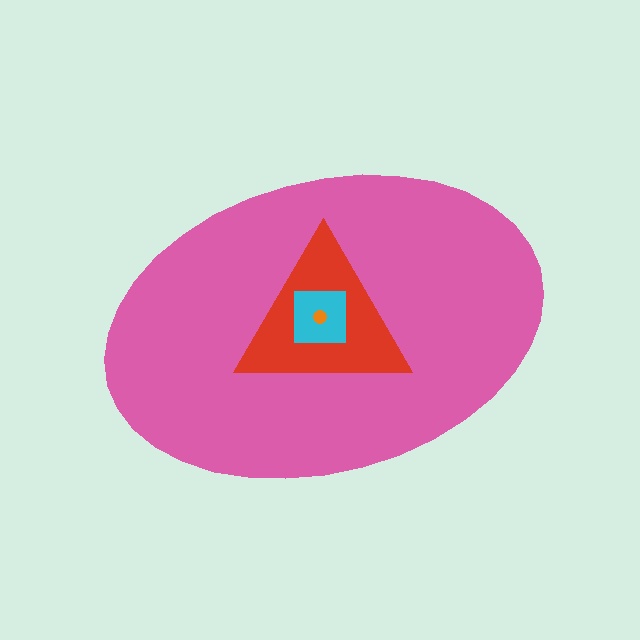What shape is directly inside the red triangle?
The cyan square.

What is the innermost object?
The orange circle.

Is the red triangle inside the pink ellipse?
Yes.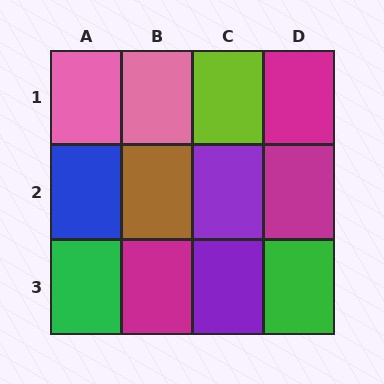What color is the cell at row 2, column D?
Magenta.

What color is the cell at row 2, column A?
Blue.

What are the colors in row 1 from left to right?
Pink, pink, lime, magenta.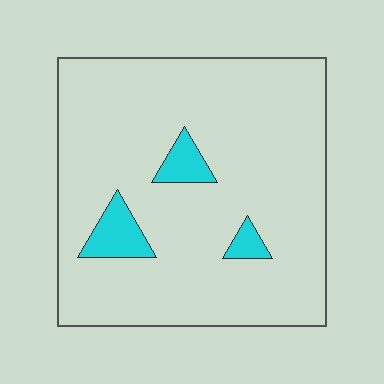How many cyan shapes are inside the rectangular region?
3.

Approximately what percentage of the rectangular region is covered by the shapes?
Approximately 10%.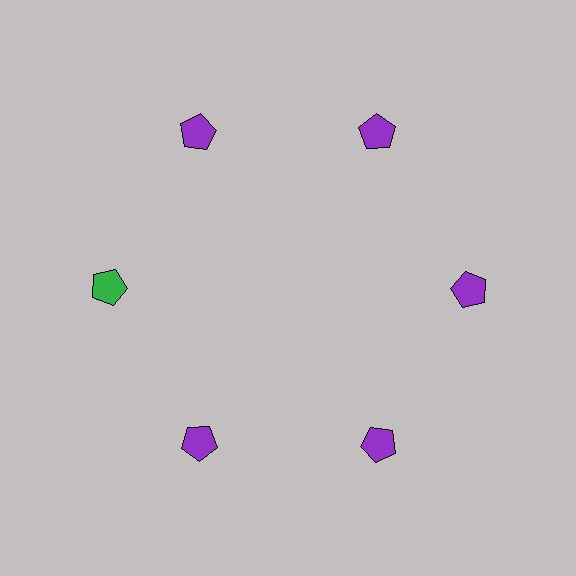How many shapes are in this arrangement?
There are 6 shapes arranged in a ring pattern.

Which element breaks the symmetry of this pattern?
The green pentagon at roughly the 9 o'clock position breaks the symmetry. All other shapes are purple pentagons.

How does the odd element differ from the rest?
It has a different color: green instead of purple.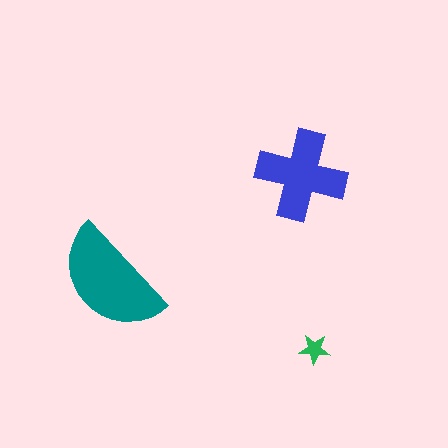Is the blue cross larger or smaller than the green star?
Larger.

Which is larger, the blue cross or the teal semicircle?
The teal semicircle.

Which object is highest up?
The blue cross is topmost.